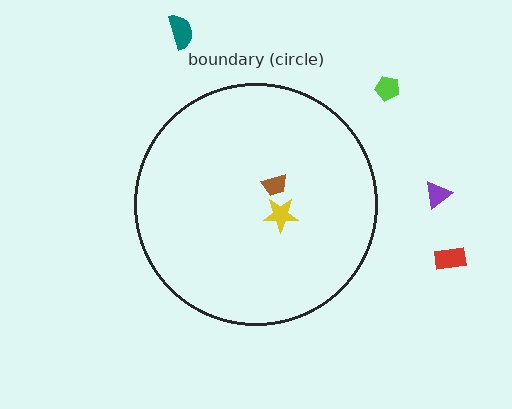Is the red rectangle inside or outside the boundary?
Outside.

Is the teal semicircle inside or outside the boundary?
Outside.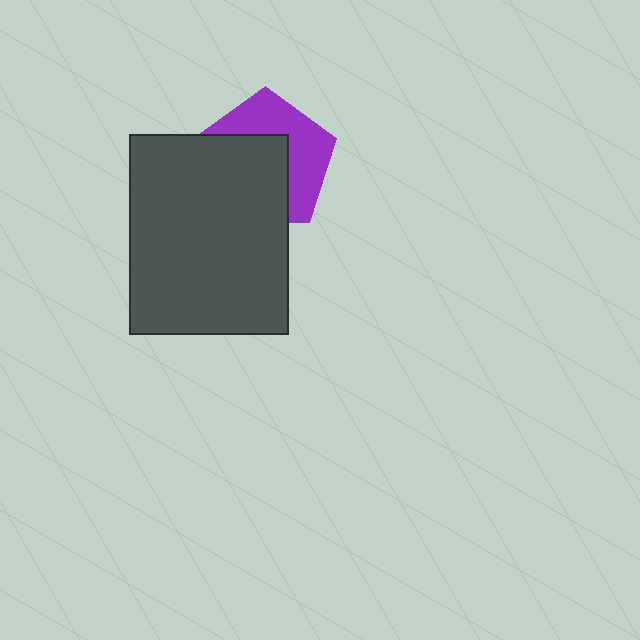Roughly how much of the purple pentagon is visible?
About half of it is visible (roughly 45%).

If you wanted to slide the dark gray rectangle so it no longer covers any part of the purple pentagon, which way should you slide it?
Slide it toward the lower-left — that is the most direct way to separate the two shapes.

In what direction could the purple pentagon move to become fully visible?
The purple pentagon could move toward the upper-right. That would shift it out from behind the dark gray rectangle entirely.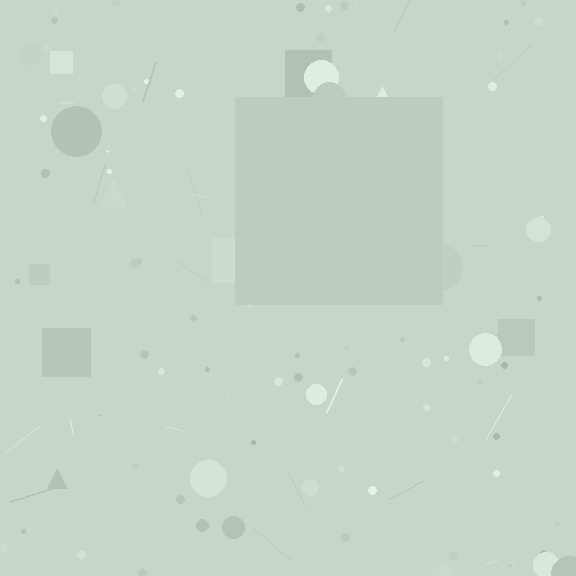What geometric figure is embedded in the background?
A square is embedded in the background.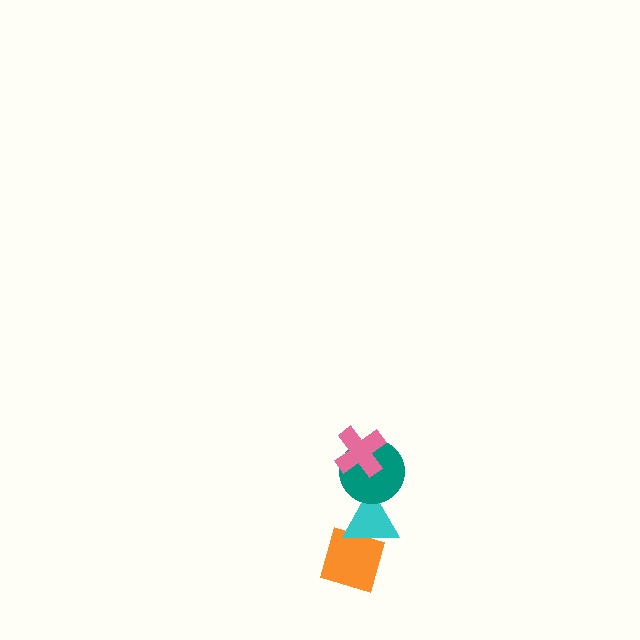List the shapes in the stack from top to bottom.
From top to bottom: the pink cross, the teal circle, the cyan triangle, the orange diamond.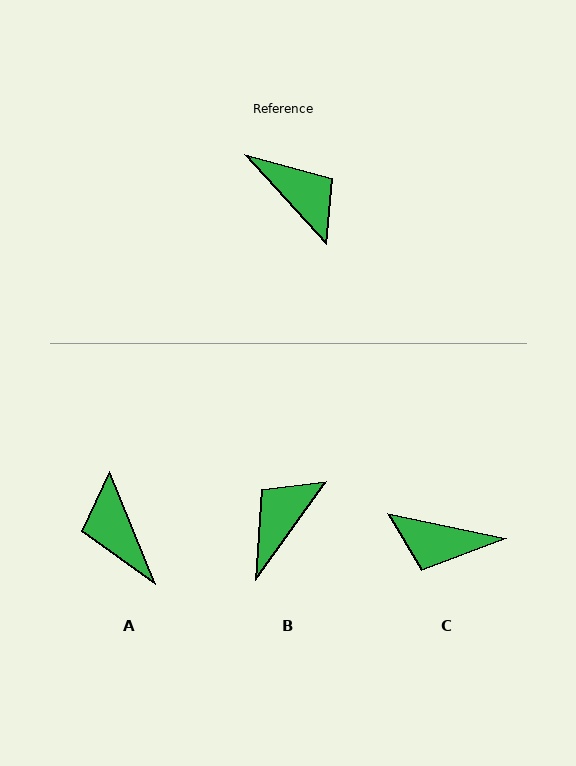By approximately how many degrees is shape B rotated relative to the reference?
Approximately 102 degrees counter-clockwise.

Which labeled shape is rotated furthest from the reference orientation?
A, about 159 degrees away.